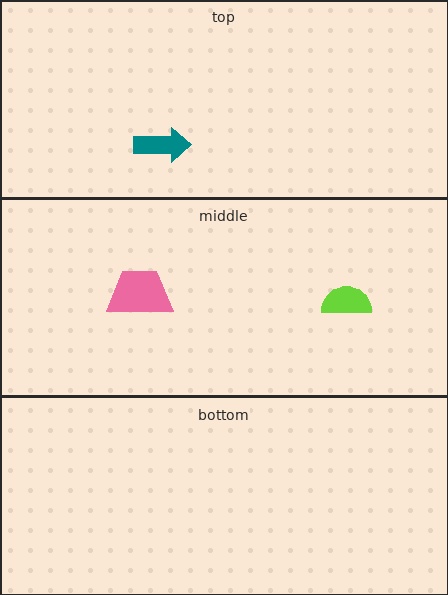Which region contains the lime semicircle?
The middle region.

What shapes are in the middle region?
The pink trapezoid, the lime semicircle.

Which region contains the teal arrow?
The top region.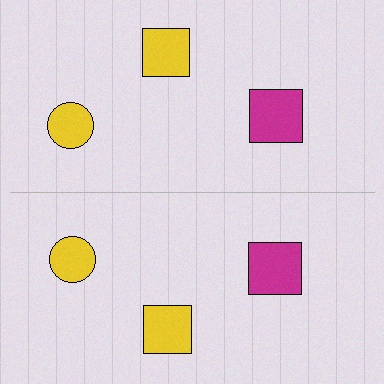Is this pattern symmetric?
Yes, this pattern has bilateral (reflection) symmetry.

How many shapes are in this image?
There are 6 shapes in this image.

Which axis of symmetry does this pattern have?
The pattern has a horizontal axis of symmetry running through the center of the image.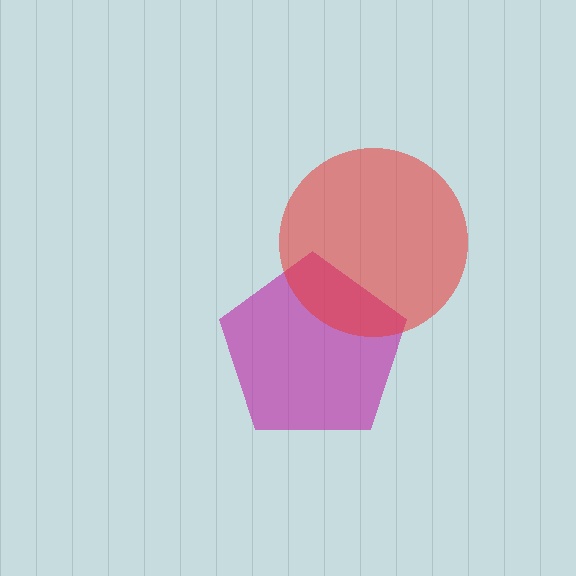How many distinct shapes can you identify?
There are 2 distinct shapes: a magenta pentagon, a red circle.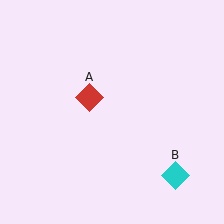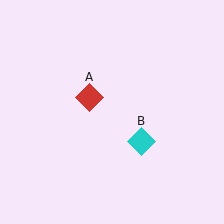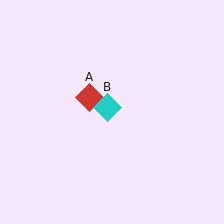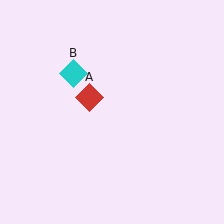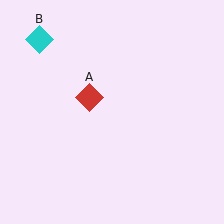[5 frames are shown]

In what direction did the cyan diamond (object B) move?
The cyan diamond (object B) moved up and to the left.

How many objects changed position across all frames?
1 object changed position: cyan diamond (object B).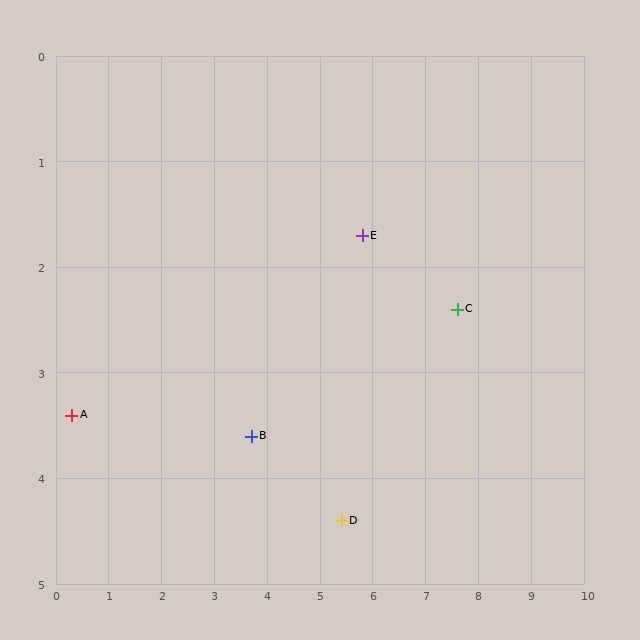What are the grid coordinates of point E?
Point E is at approximately (5.8, 1.7).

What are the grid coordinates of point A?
Point A is at approximately (0.3, 3.4).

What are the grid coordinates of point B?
Point B is at approximately (3.7, 3.6).